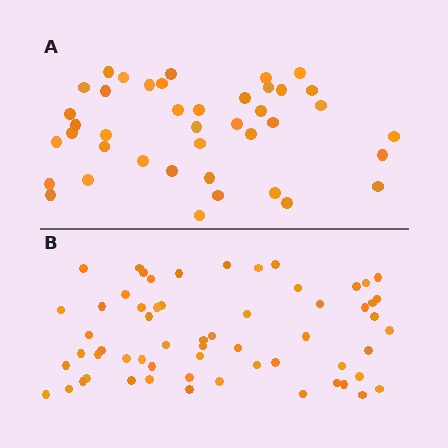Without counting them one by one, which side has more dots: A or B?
Region B (the bottom region) has more dots.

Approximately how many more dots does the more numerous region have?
Region B has approximately 20 more dots than region A.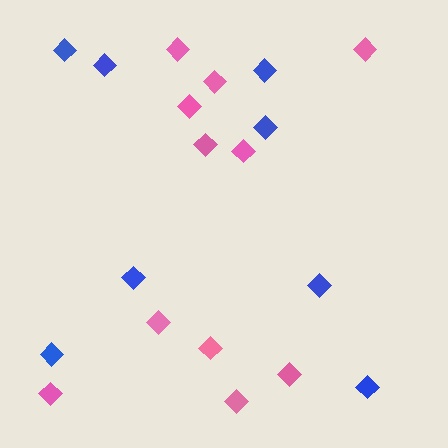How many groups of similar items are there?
There are 2 groups: one group of blue diamonds (8) and one group of pink diamonds (11).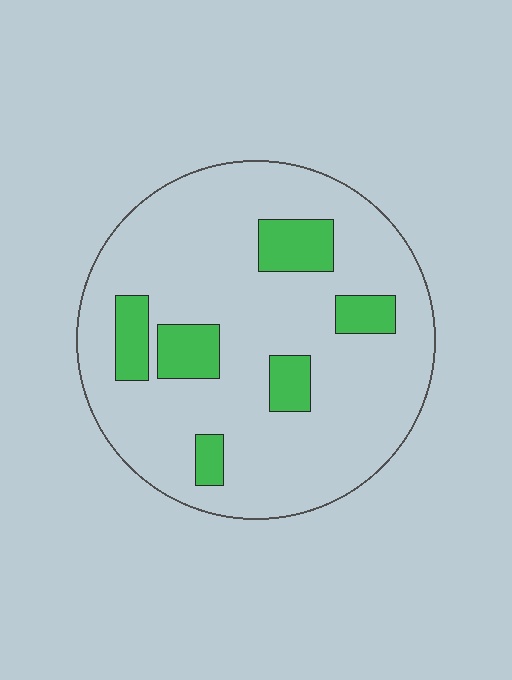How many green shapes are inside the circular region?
6.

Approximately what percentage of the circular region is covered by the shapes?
Approximately 15%.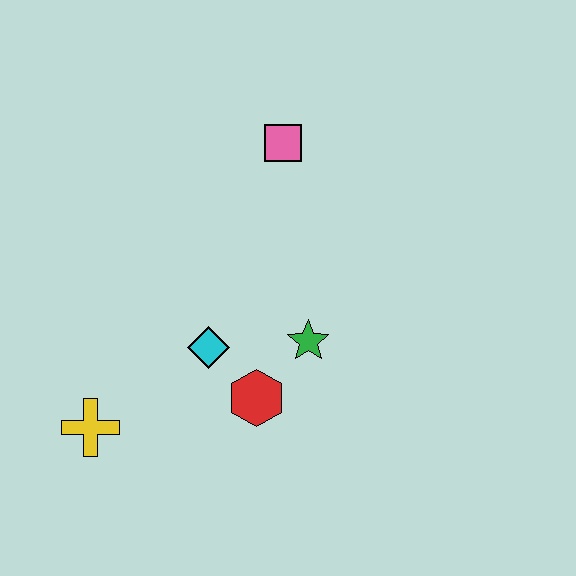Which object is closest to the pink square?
The green star is closest to the pink square.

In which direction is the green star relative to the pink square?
The green star is below the pink square.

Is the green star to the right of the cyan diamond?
Yes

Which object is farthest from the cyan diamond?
The pink square is farthest from the cyan diamond.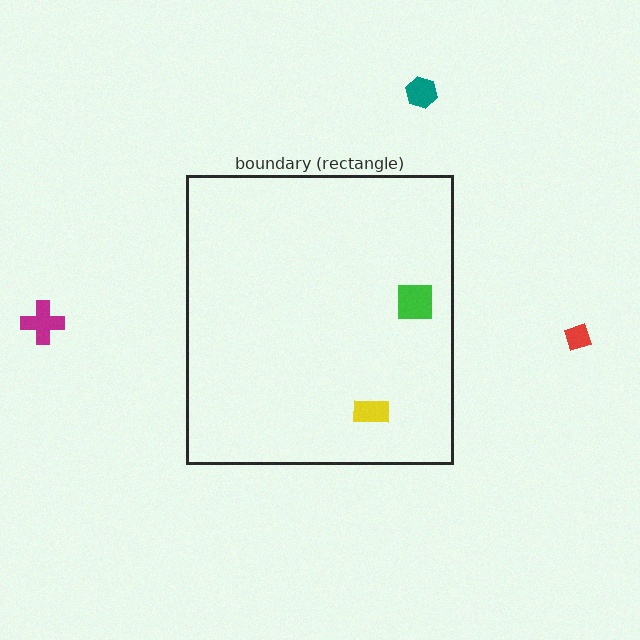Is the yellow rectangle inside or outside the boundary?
Inside.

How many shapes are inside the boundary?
2 inside, 3 outside.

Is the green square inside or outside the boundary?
Inside.